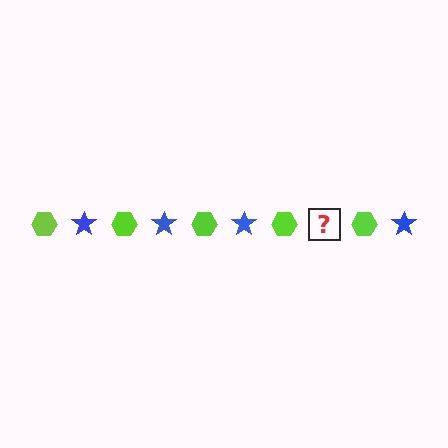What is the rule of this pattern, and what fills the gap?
The rule is that the pattern alternates between lime hexagon and blue star. The gap should be filled with a blue star.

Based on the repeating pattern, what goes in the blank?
The blank should be a blue star.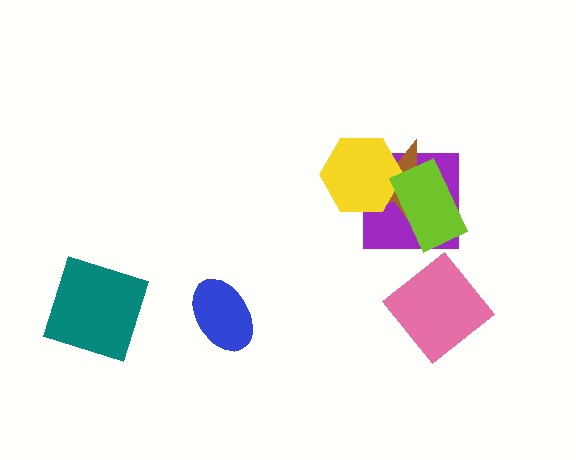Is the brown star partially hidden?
Yes, it is partially covered by another shape.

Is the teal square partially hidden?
No, no other shape covers it.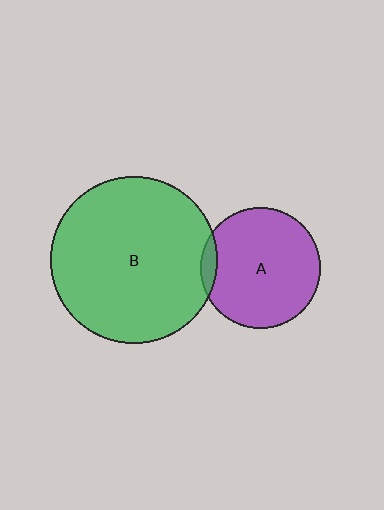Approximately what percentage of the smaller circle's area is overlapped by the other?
Approximately 5%.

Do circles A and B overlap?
Yes.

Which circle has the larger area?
Circle B (green).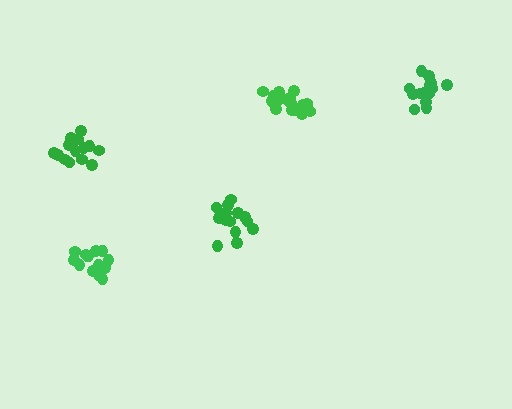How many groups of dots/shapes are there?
There are 5 groups.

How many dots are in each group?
Group 1: 20 dots, Group 2: 14 dots, Group 3: 14 dots, Group 4: 16 dots, Group 5: 15 dots (79 total).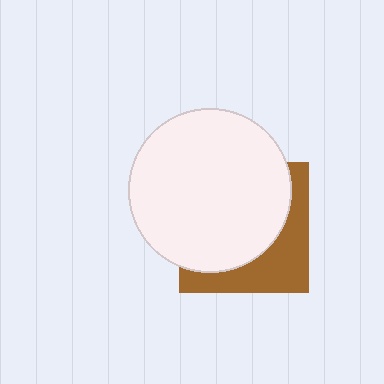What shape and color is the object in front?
The object in front is a white circle.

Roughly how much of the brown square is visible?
A small part of it is visible (roughly 36%).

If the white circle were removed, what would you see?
You would see the complete brown square.